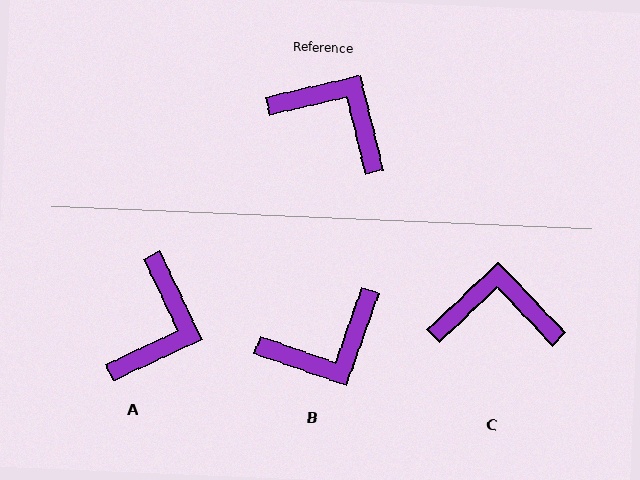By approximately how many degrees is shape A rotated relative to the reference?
Approximately 78 degrees clockwise.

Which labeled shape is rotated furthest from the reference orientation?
B, about 123 degrees away.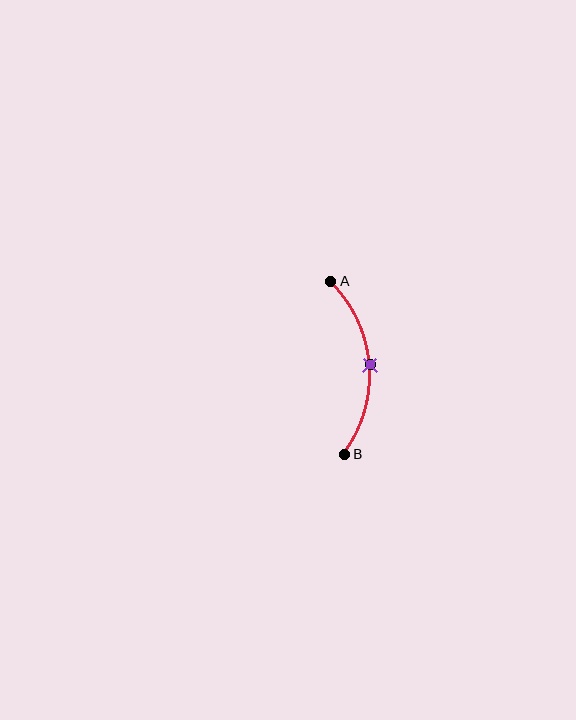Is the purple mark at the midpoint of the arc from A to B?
Yes. The purple mark lies on the arc at equal arc-length from both A and B — it is the arc midpoint.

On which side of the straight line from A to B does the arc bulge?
The arc bulges to the right of the straight line connecting A and B.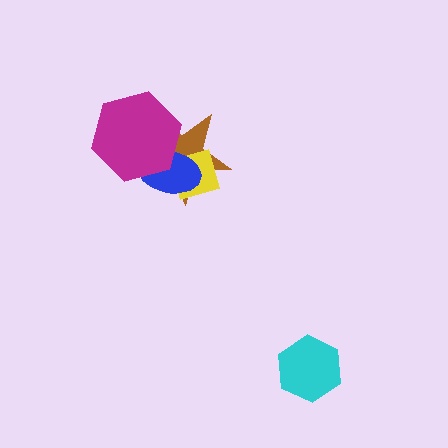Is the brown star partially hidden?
Yes, it is partially covered by another shape.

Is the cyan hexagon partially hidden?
No, no other shape covers it.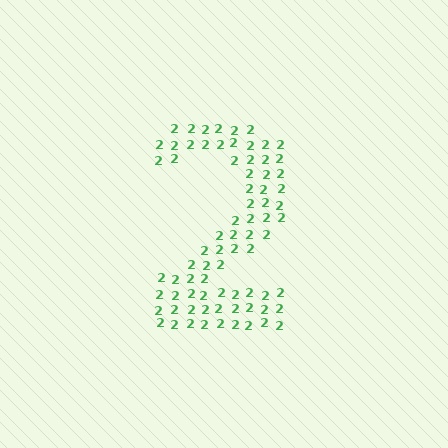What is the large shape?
The large shape is the digit 2.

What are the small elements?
The small elements are digit 2's.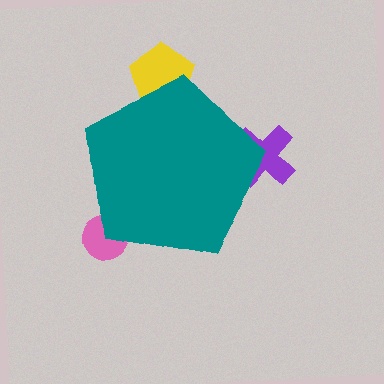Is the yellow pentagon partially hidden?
Yes, the yellow pentagon is partially hidden behind the teal pentagon.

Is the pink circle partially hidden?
Yes, the pink circle is partially hidden behind the teal pentagon.